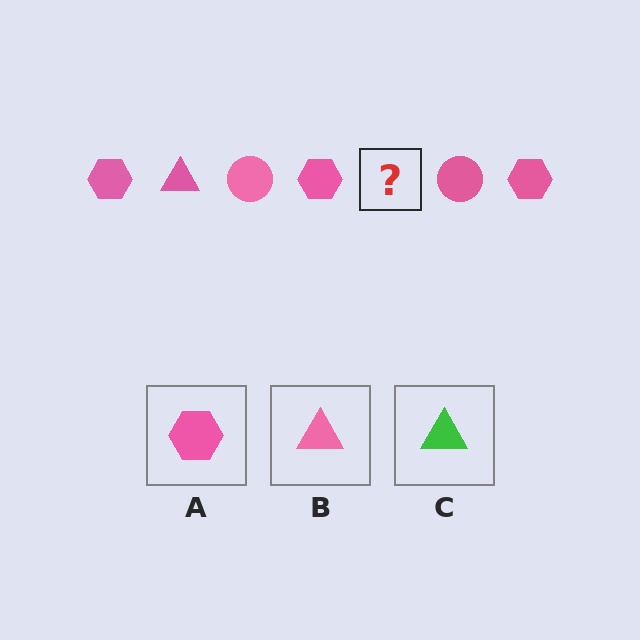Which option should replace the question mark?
Option B.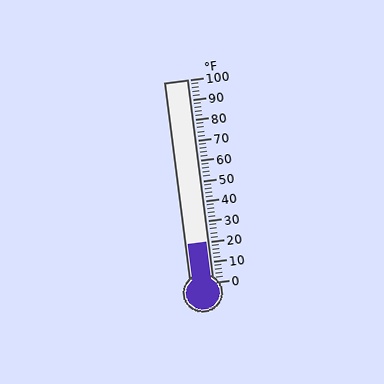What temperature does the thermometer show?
The thermometer shows approximately 20°F.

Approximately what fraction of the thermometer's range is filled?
The thermometer is filled to approximately 20% of its range.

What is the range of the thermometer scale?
The thermometer scale ranges from 0°F to 100°F.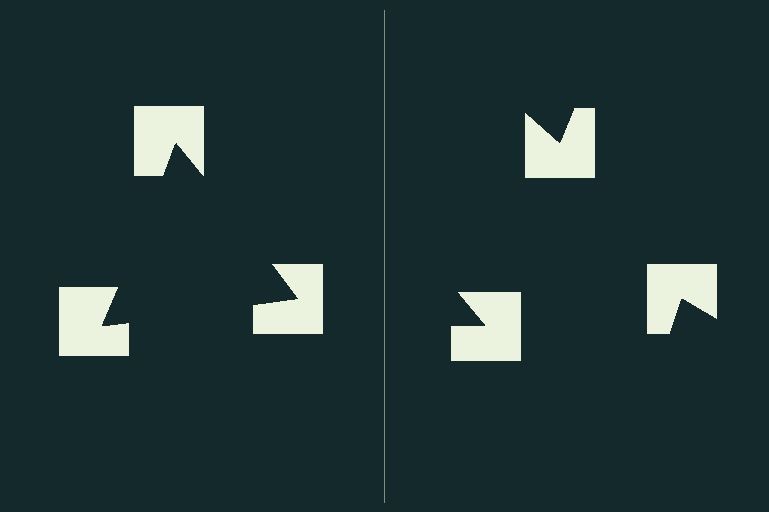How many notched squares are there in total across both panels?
6 — 3 on each side.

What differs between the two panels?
The notched squares are positioned identically on both sides; only the wedge orientations differ. On the left they align to a triangle; on the right they are misaligned.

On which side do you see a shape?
An illusory triangle appears on the left side. On the right side the wedge cuts are rotated, so no coherent shape forms.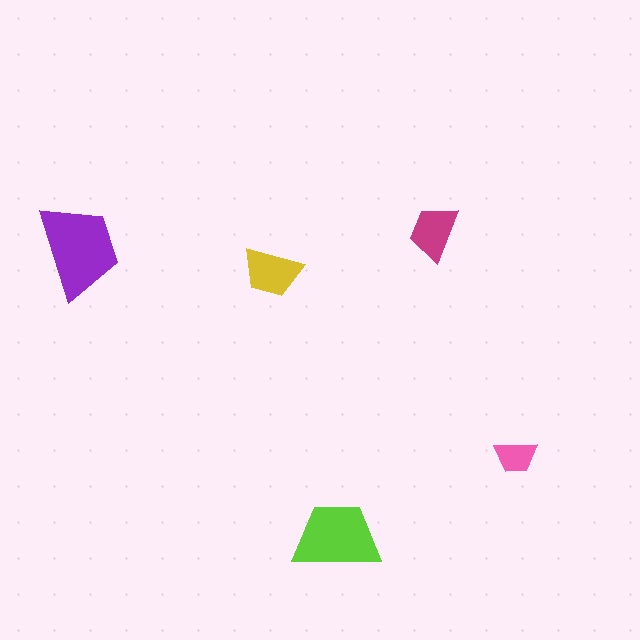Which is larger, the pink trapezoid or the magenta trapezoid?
The magenta one.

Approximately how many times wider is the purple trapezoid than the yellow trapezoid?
About 1.5 times wider.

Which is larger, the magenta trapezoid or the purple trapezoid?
The purple one.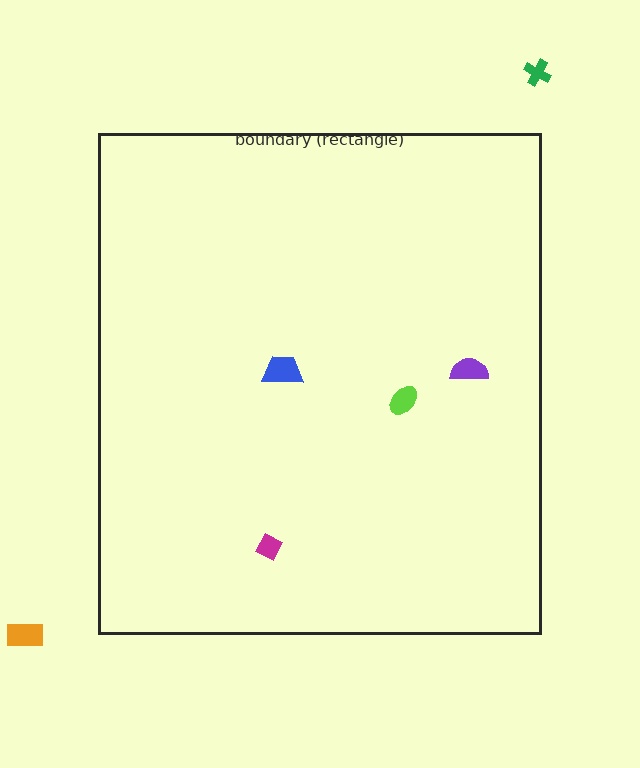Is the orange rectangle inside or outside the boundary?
Outside.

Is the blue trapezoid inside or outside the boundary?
Inside.